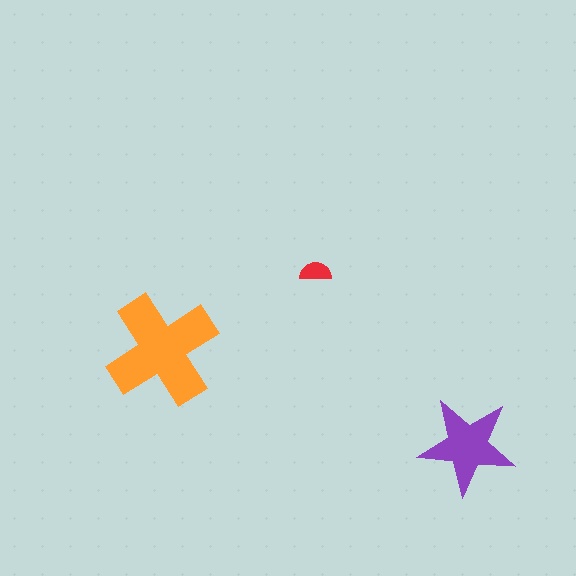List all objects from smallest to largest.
The red semicircle, the purple star, the orange cross.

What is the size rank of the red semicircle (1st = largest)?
3rd.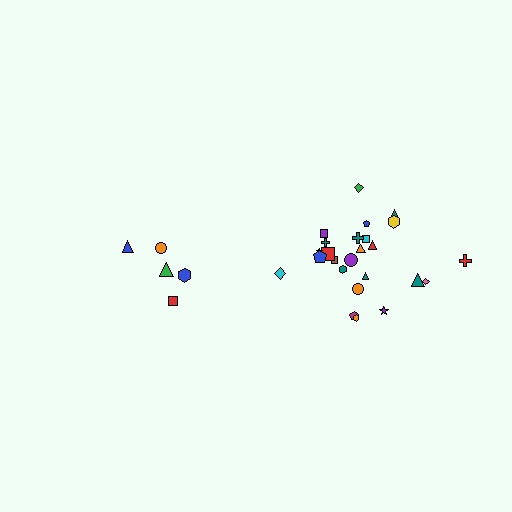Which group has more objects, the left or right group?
The right group.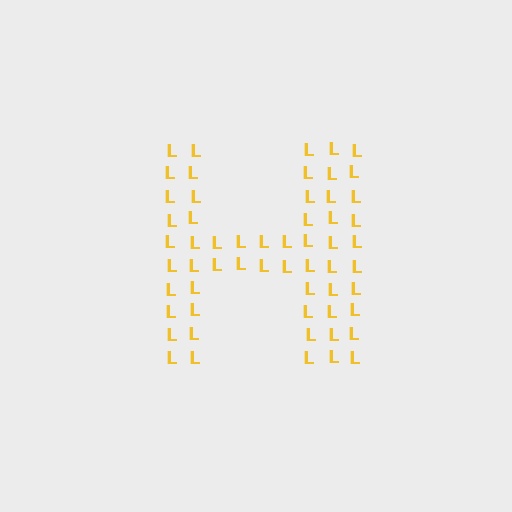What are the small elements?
The small elements are letter L's.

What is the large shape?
The large shape is the letter H.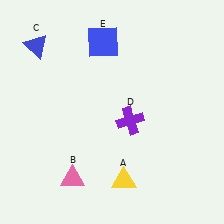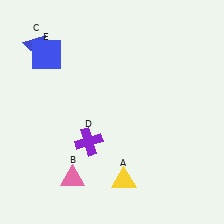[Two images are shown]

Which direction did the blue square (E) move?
The blue square (E) moved left.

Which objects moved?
The objects that moved are: the purple cross (D), the blue square (E).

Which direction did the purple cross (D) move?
The purple cross (D) moved left.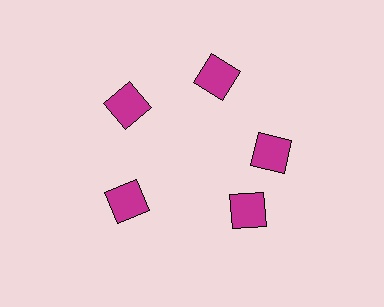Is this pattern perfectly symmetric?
No. The 5 magenta squares are arranged in a ring, but one element near the 5 o'clock position is rotated out of alignment along the ring, breaking the 5-fold rotational symmetry.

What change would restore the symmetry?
The symmetry would be restored by rotating it back into even spacing with its neighbors so that all 5 squares sit at equal angles and equal distance from the center.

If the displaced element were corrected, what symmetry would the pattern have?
It would have 5-fold rotational symmetry — the pattern would map onto itself every 72 degrees.